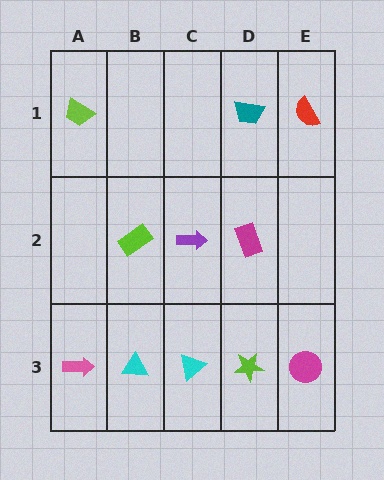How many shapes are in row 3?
5 shapes.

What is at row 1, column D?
A teal trapezoid.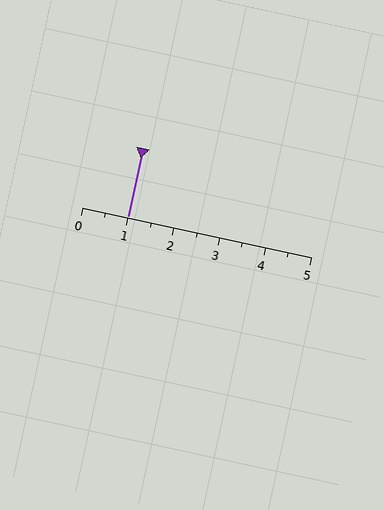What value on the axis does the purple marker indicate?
The marker indicates approximately 1.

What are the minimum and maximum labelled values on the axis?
The axis runs from 0 to 5.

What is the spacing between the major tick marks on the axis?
The major ticks are spaced 1 apart.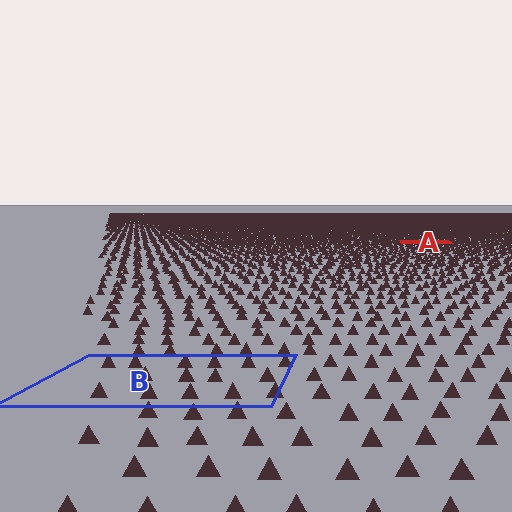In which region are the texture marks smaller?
The texture marks are smaller in region A, because it is farther away.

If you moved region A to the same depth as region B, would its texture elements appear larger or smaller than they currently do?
They would appear larger. At a closer depth, the same texture elements are projected at a bigger on-screen size.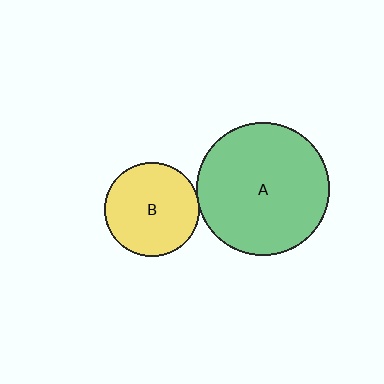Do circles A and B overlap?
Yes.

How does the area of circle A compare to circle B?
Approximately 2.0 times.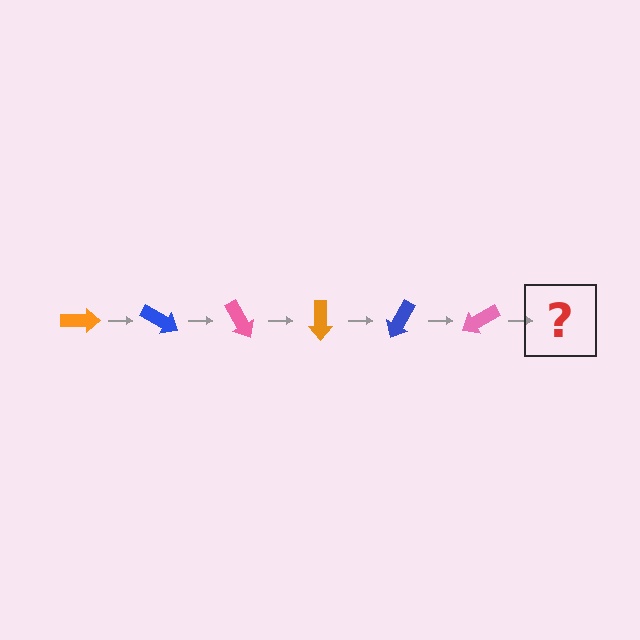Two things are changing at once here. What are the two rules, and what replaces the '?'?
The two rules are that it rotates 30 degrees each step and the color cycles through orange, blue, and pink. The '?' should be an orange arrow, rotated 180 degrees from the start.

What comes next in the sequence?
The next element should be an orange arrow, rotated 180 degrees from the start.